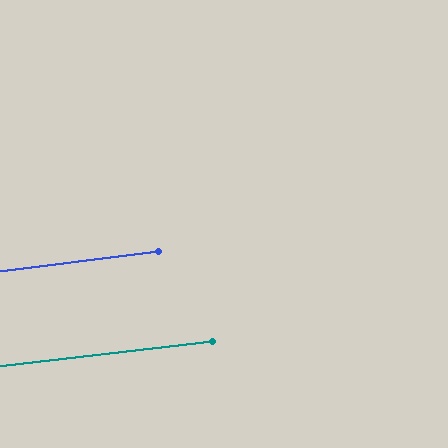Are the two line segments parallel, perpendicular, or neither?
Parallel — their directions differ by only 0.4°.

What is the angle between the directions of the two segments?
Approximately 0 degrees.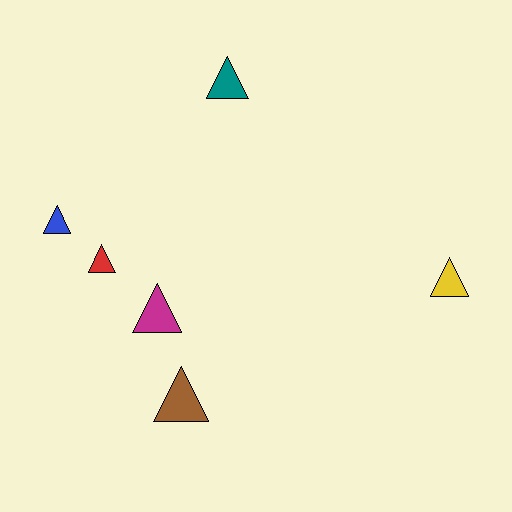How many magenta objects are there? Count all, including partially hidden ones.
There is 1 magenta object.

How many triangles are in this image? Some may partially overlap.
There are 6 triangles.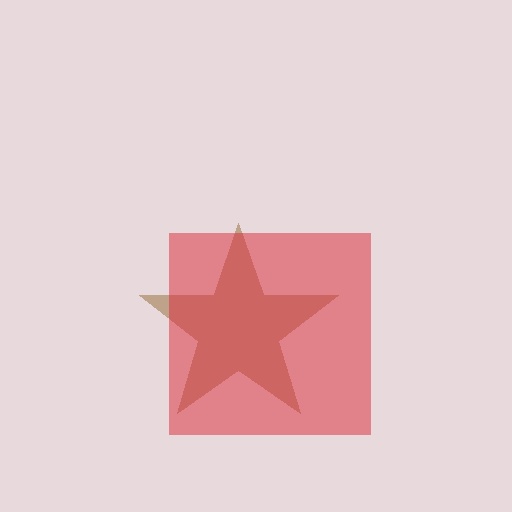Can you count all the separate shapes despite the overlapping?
Yes, there are 2 separate shapes.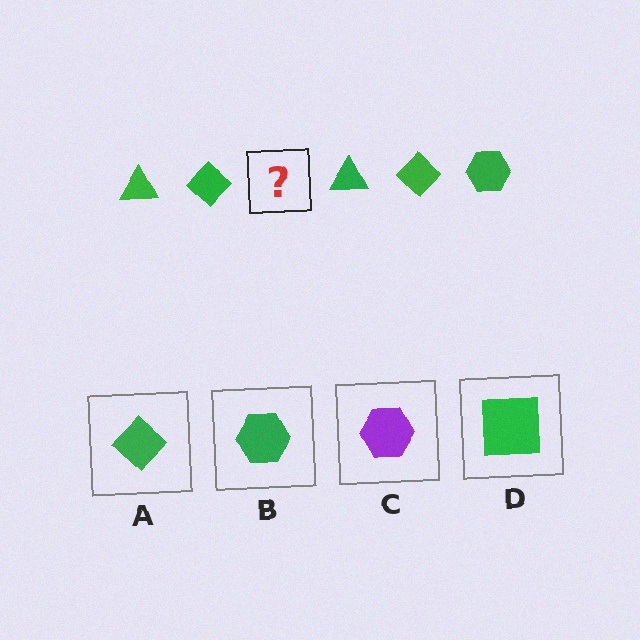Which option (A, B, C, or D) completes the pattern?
B.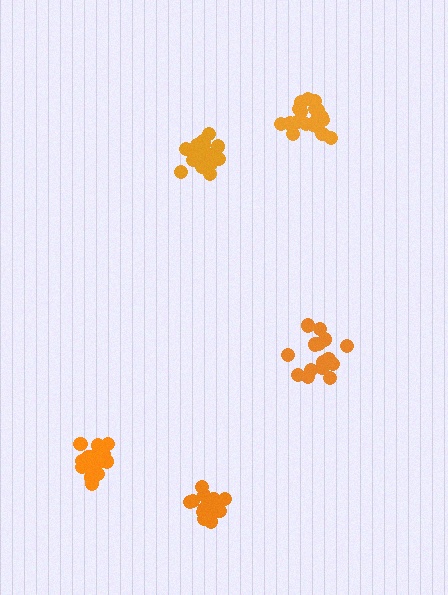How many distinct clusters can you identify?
There are 5 distinct clusters.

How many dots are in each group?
Group 1: 17 dots, Group 2: 16 dots, Group 3: 19 dots, Group 4: 21 dots, Group 5: 19 dots (92 total).